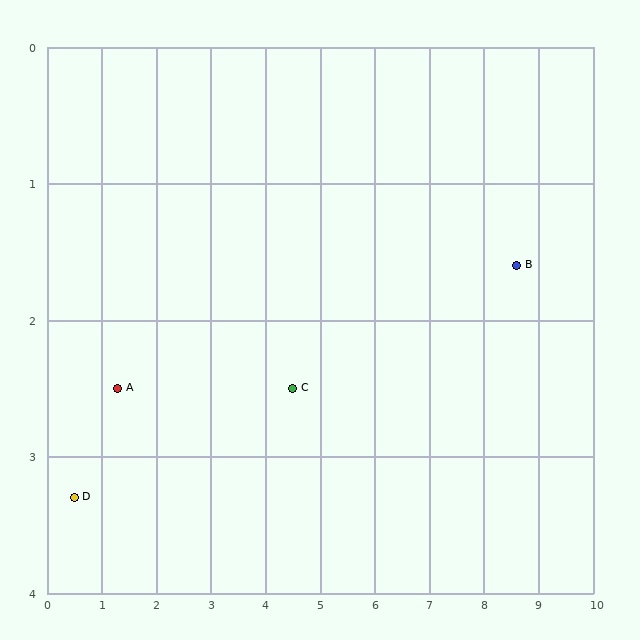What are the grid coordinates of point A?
Point A is at approximately (1.3, 2.5).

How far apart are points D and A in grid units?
Points D and A are about 1.1 grid units apart.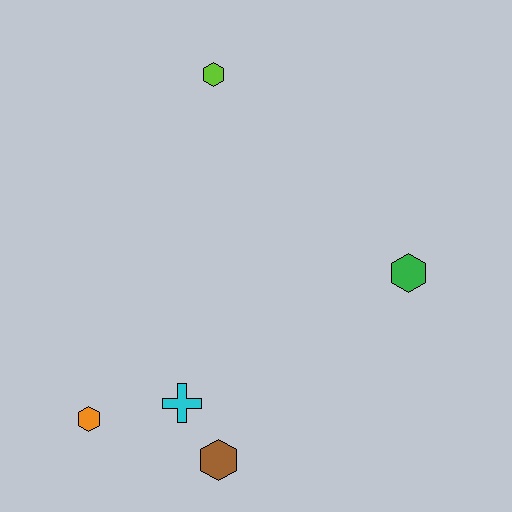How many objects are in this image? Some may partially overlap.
There are 5 objects.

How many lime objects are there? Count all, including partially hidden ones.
There is 1 lime object.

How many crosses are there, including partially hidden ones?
There is 1 cross.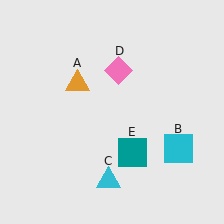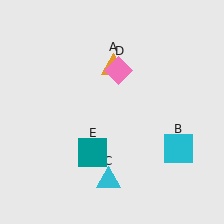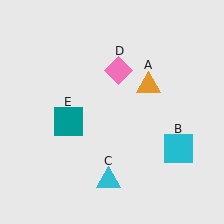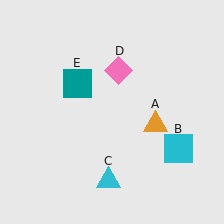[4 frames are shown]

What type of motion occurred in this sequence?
The orange triangle (object A), teal square (object E) rotated clockwise around the center of the scene.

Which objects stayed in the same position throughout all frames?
Cyan square (object B) and cyan triangle (object C) and pink diamond (object D) remained stationary.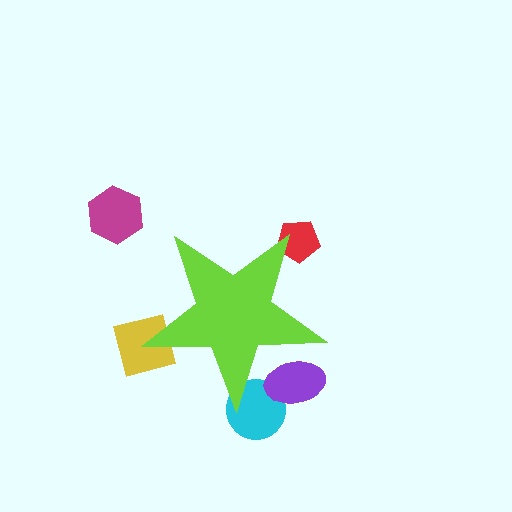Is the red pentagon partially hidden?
Yes, the red pentagon is partially hidden behind the lime star.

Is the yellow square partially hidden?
Yes, the yellow square is partially hidden behind the lime star.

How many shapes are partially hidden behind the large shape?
4 shapes are partially hidden.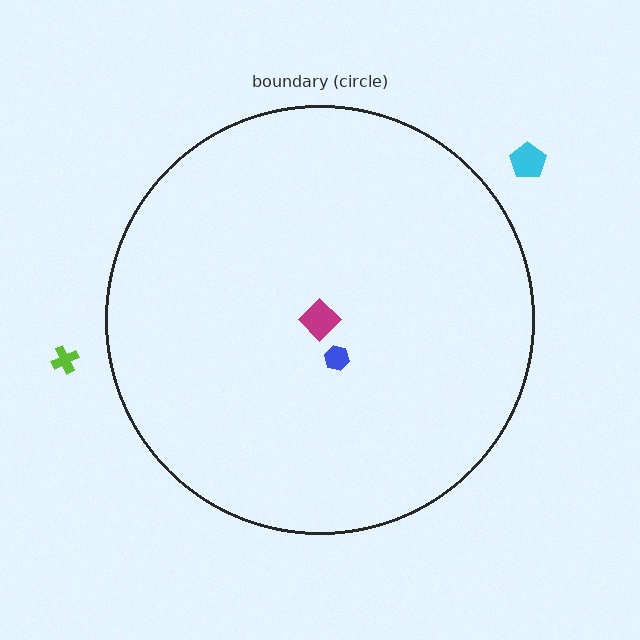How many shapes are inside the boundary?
2 inside, 2 outside.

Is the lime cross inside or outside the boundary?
Outside.